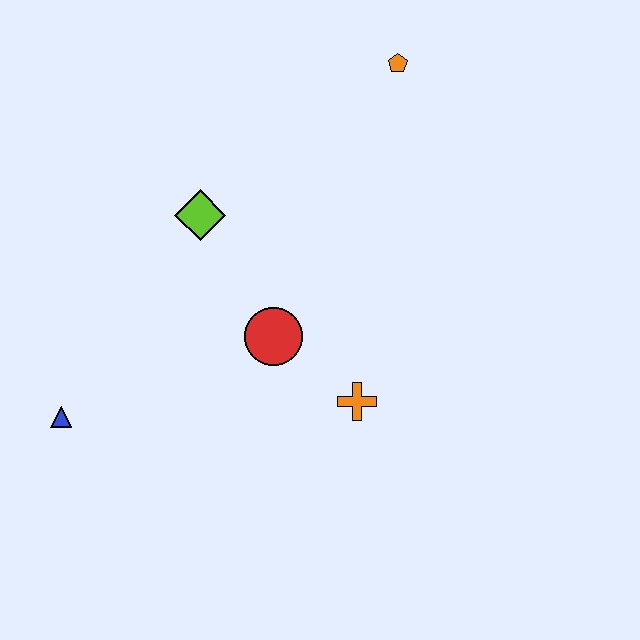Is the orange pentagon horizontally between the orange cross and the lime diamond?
No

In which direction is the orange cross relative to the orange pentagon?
The orange cross is below the orange pentagon.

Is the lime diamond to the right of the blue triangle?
Yes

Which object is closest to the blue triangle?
The red circle is closest to the blue triangle.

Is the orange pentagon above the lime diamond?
Yes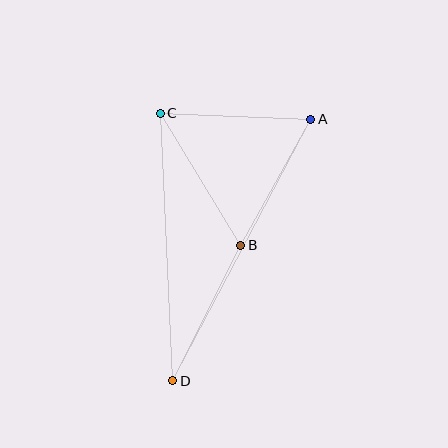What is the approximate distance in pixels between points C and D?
The distance between C and D is approximately 268 pixels.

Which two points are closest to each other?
Points A and B are closest to each other.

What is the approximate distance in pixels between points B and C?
The distance between B and C is approximately 155 pixels.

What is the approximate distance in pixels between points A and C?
The distance between A and C is approximately 151 pixels.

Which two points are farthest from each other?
Points A and D are farthest from each other.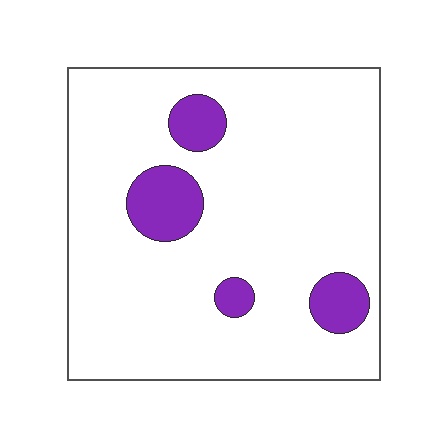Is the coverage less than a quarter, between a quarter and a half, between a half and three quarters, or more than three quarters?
Less than a quarter.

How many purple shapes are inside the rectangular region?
4.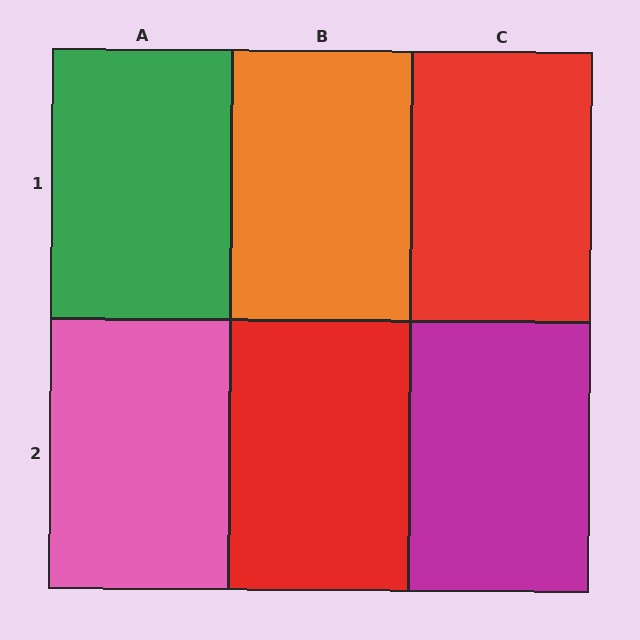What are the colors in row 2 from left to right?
Pink, red, magenta.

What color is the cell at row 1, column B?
Orange.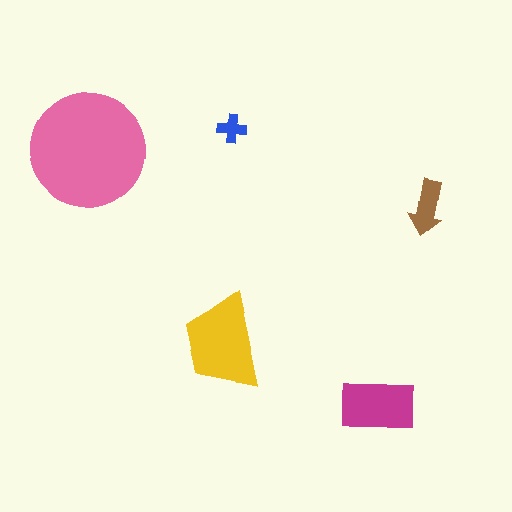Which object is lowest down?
The magenta rectangle is bottommost.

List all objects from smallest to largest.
The blue cross, the brown arrow, the magenta rectangle, the yellow trapezoid, the pink circle.